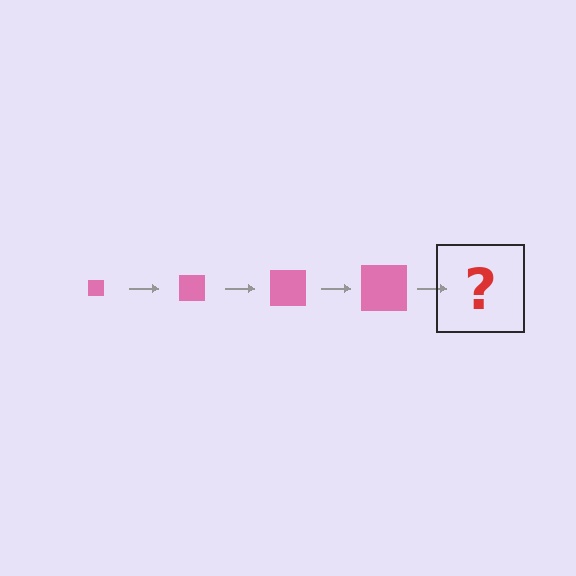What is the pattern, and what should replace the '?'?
The pattern is that the square gets progressively larger each step. The '?' should be a pink square, larger than the previous one.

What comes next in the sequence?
The next element should be a pink square, larger than the previous one.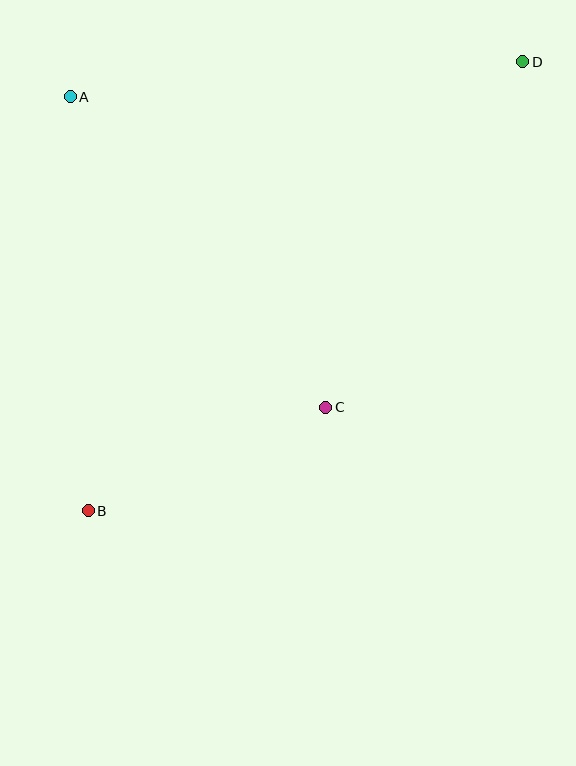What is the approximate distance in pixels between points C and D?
The distance between C and D is approximately 398 pixels.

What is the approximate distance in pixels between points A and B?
The distance between A and B is approximately 414 pixels.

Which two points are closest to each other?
Points B and C are closest to each other.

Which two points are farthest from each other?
Points B and D are farthest from each other.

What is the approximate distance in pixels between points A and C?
The distance between A and C is approximately 402 pixels.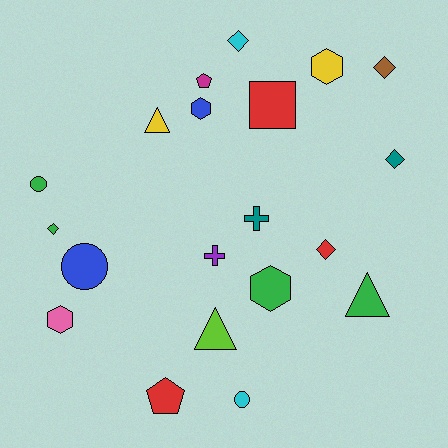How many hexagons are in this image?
There are 4 hexagons.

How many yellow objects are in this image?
There are 2 yellow objects.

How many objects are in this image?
There are 20 objects.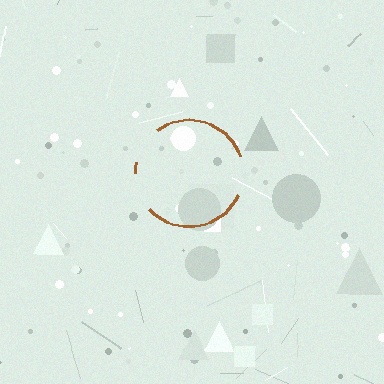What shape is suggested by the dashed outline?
The dashed outline suggests a circle.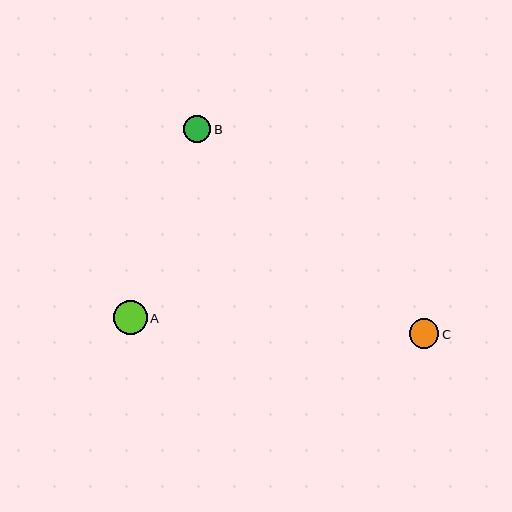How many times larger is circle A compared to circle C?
Circle A is approximately 1.1 times the size of circle C.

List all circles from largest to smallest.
From largest to smallest: A, C, B.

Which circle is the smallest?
Circle B is the smallest with a size of approximately 27 pixels.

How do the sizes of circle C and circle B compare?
Circle C and circle B are approximately the same size.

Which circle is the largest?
Circle A is the largest with a size of approximately 34 pixels.